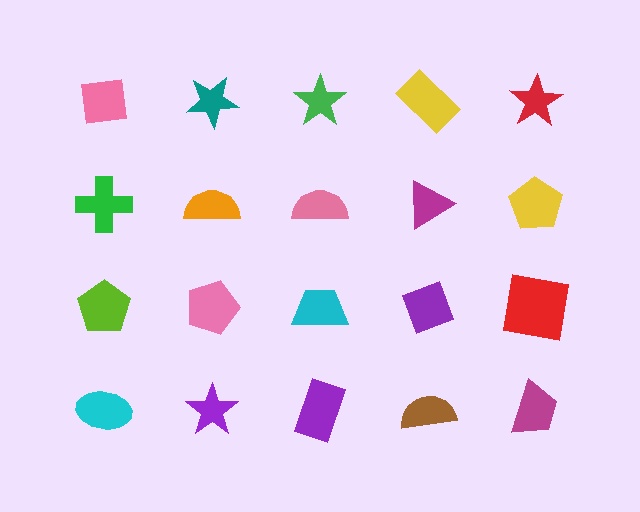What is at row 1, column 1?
A pink square.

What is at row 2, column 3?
A pink semicircle.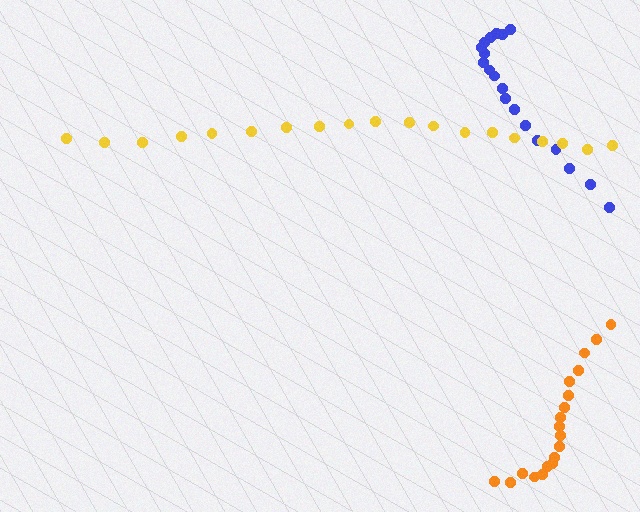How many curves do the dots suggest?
There are 3 distinct paths.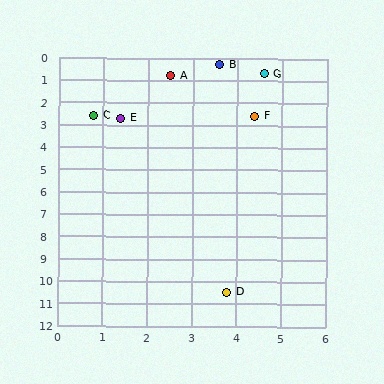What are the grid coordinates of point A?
Point A is at approximately (2.5, 0.8).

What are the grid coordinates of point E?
Point E is at approximately (1.4, 2.7).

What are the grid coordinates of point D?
Point D is at approximately (3.8, 10.5).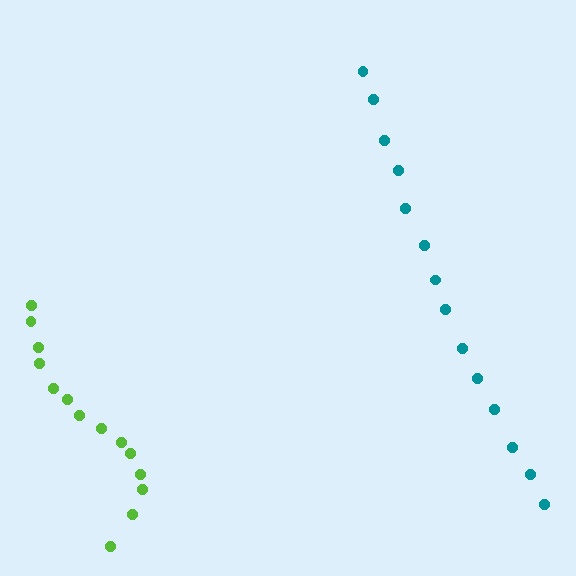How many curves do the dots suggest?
There are 2 distinct paths.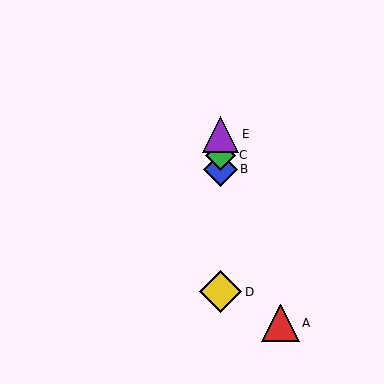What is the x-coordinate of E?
Object E is at x≈220.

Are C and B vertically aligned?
Yes, both are at x≈220.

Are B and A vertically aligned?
No, B is at x≈220 and A is at x≈280.